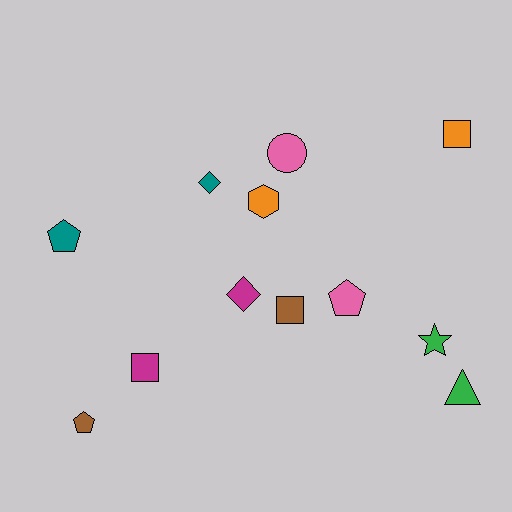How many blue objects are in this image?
There are no blue objects.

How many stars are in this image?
There is 1 star.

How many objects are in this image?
There are 12 objects.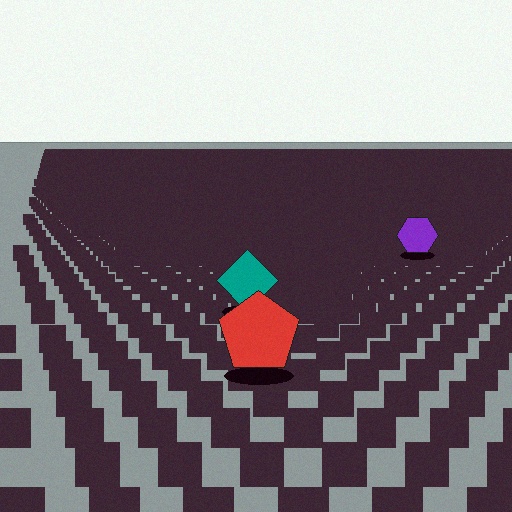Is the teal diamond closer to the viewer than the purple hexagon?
Yes. The teal diamond is closer — you can tell from the texture gradient: the ground texture is coarser near it.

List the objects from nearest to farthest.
From nearest to farthest: the red pentagon, the teal diamond, the purple hexagon.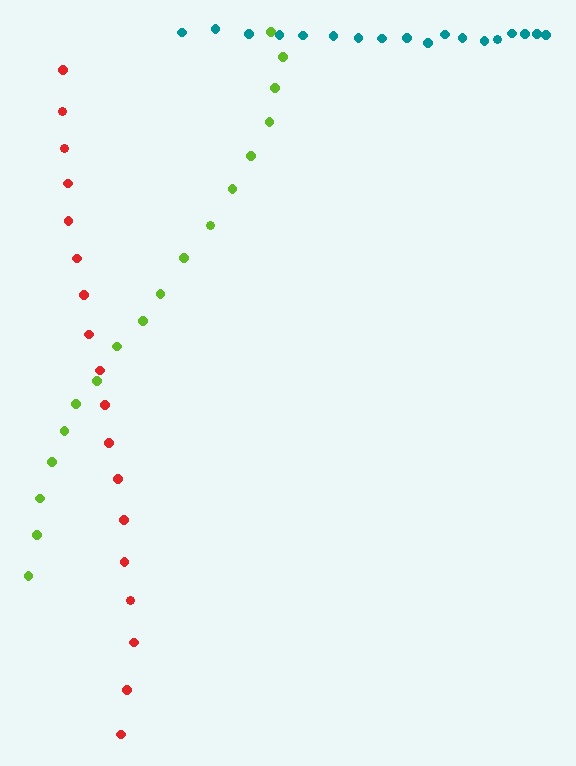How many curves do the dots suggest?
There are 3 distinct paths.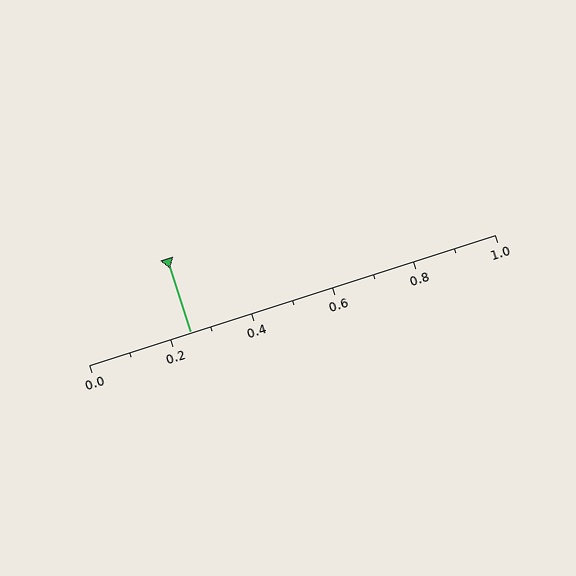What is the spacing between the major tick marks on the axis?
The major ticks are spaced 0.2 apart.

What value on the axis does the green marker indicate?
The marker indicates approximately 0.25.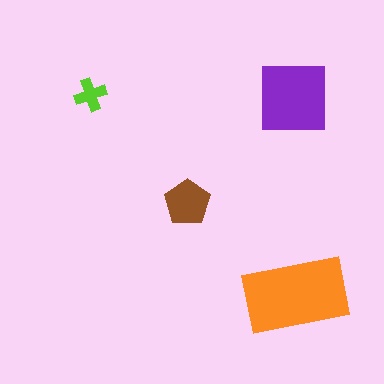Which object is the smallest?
The lime cross.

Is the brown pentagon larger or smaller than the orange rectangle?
Smaller.